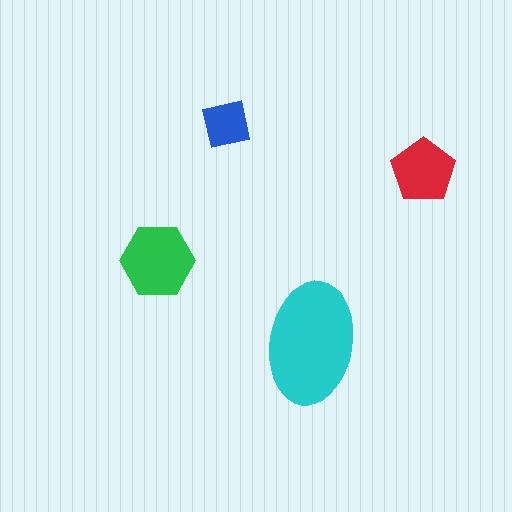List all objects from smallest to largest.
The blue square, the red pentagon, the green hexagon, the cyan ellipse.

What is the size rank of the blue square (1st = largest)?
4th.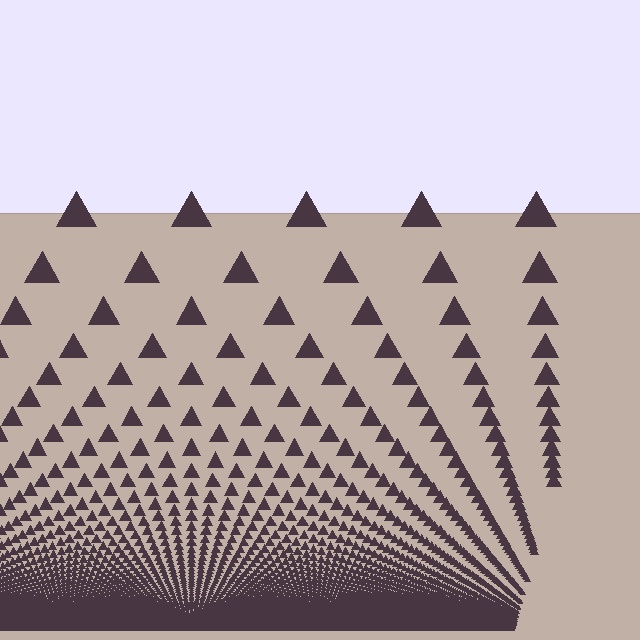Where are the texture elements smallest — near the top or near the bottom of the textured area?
Near the bottom.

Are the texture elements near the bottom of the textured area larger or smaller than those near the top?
Smaller. The gradient is inverted — elements near the bottom are smaller and denser.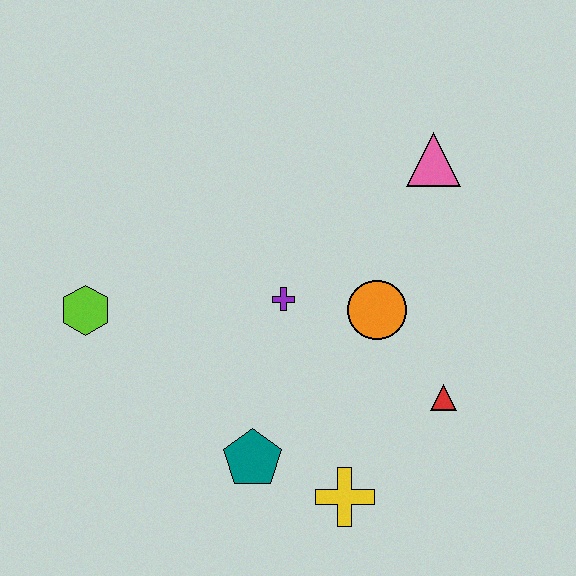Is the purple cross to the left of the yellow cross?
Yes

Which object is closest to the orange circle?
The purple cross is closest to the orange circle.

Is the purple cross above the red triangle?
Yes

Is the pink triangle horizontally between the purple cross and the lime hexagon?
No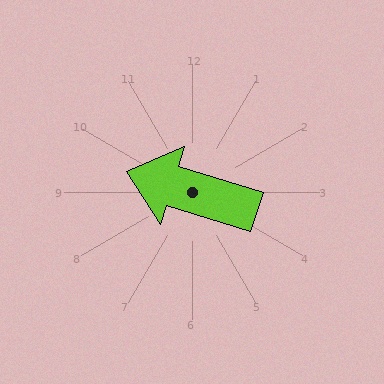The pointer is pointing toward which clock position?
Roughly 10 o'clock.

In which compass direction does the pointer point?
West.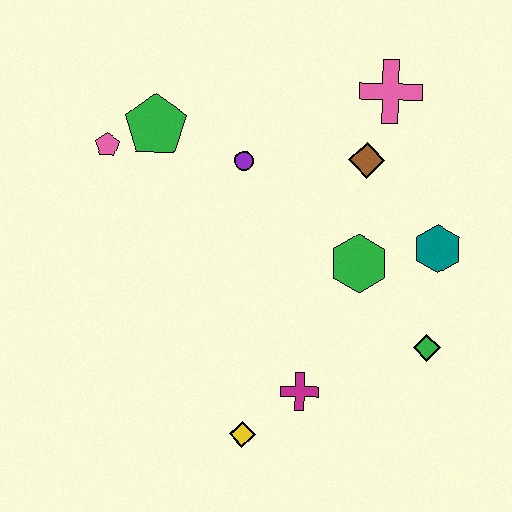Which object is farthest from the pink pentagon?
The green diamond is farthest from the pink pentagon.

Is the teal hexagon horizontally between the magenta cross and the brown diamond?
No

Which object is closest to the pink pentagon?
The green pentagon is closest to the pink pentagon.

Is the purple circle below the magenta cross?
No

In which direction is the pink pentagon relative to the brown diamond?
The pink pentagon is to the left of the brown diamond.